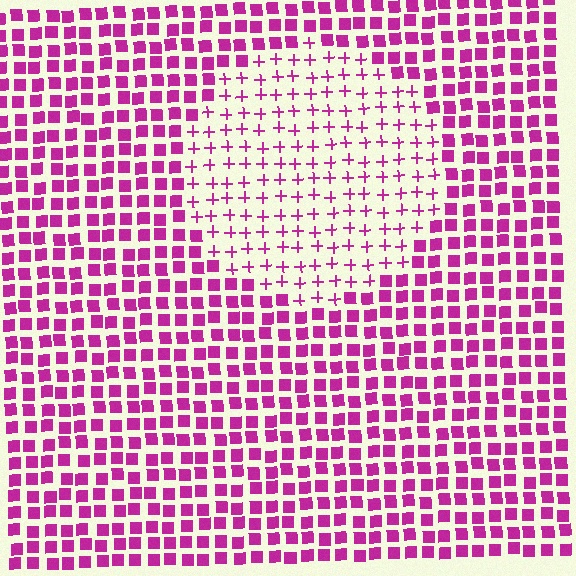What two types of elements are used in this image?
The image uses plus signs inside the circle region and squares outside it.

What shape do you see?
I see a circle.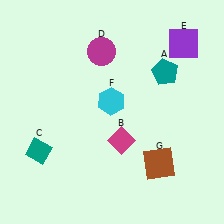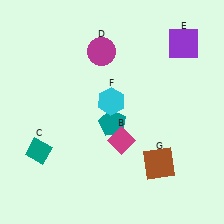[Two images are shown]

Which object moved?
The teal pentagon (A) moved left.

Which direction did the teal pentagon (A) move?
The teal pentagon (A) moved left.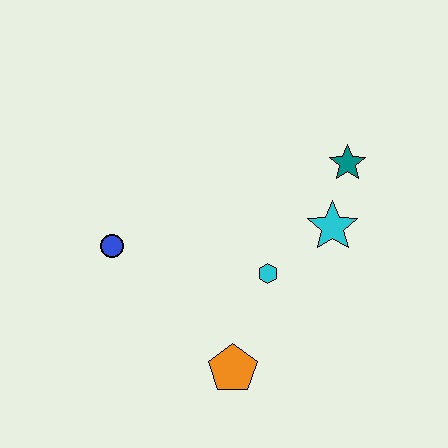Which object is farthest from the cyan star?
The blue circle is farthest from the cyan star.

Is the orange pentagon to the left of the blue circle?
No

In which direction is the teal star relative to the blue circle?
The teal star is to the right of the blue circle.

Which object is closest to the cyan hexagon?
The cyan star is closest to the cyan hexagon.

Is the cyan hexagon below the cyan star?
Yes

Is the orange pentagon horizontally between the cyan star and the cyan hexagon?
No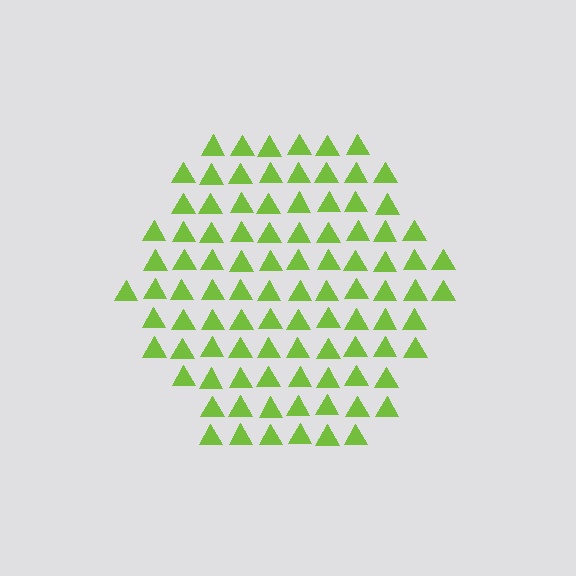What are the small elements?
The small elements are triangles.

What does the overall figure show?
The overall figure shows a hexagon.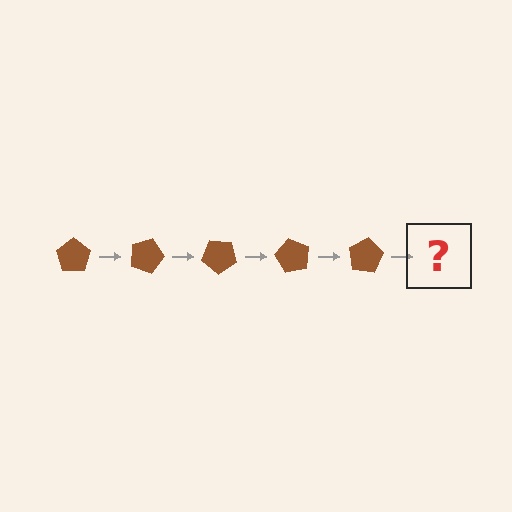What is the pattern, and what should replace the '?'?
The pattern is that the pentagon rotates 20 degrees each step. The '?' should be a brown pentagon rotated 100 degrees.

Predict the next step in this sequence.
The next step is a brown pentagon rotated 100 degrees.